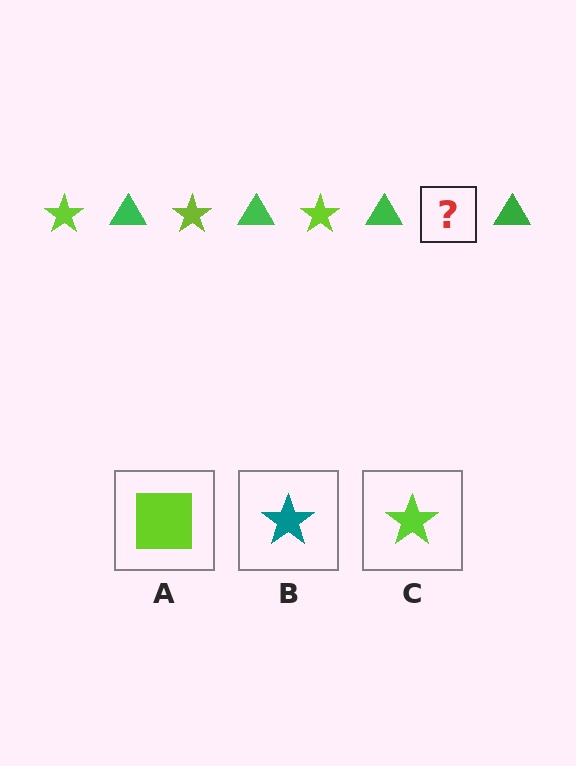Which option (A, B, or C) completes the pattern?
C.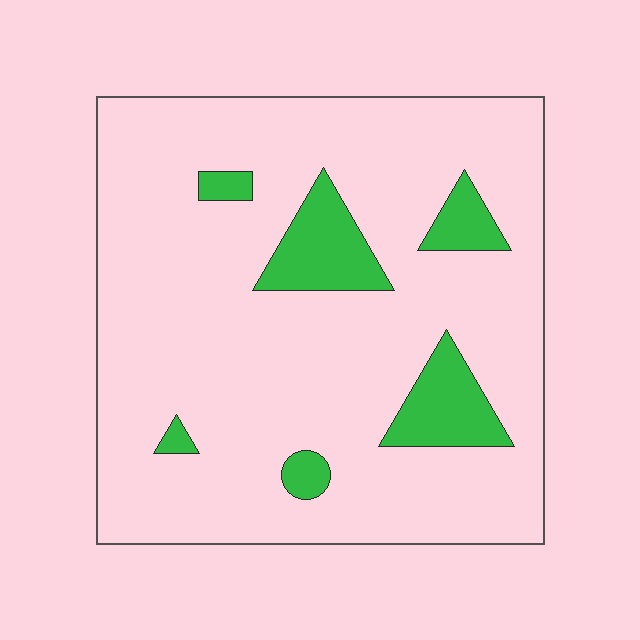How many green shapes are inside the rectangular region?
6.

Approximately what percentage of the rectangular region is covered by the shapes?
Approximately 15%.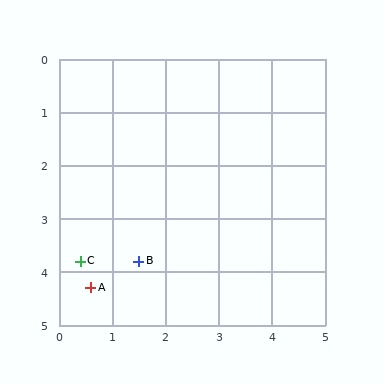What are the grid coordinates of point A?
Point A is at approximately (0.6, 4.3).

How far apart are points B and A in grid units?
Points B and A are about 1.0 grid units apart.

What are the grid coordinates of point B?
Point B is at approximately (1.5, 3.8).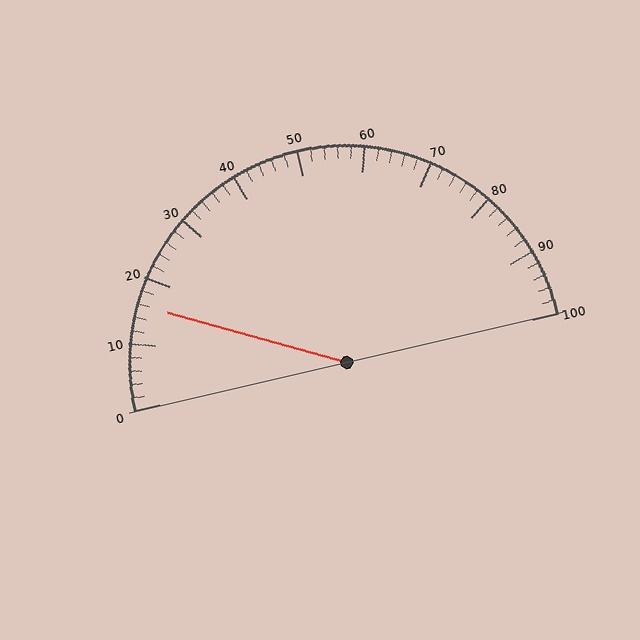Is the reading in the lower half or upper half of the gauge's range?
The reading is in the lower half of the range (0 to 100).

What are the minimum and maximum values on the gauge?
The gauge ranges from 0 to 100.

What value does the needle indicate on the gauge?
The needle indicates approximately 16.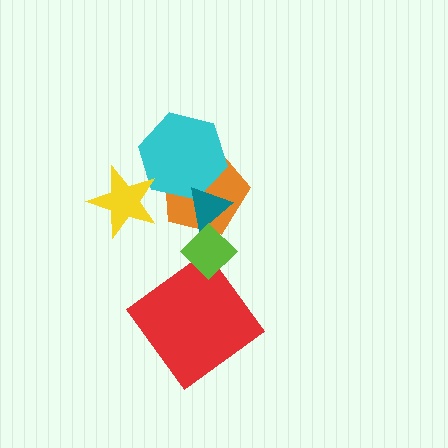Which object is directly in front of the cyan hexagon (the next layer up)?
The teal triangle is directly in front of the cyan hexagon.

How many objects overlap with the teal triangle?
3 objects overlap with the teal triangle.